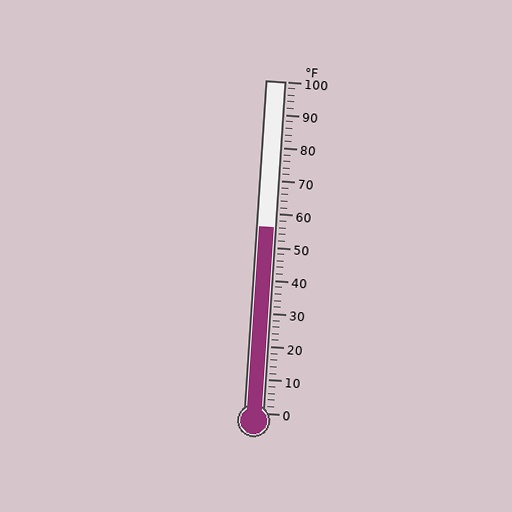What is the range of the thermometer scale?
The thermometer scale ranges from 0°F to 100°F.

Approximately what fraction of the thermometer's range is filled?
The thermometer is filled to approximately 55% of its range.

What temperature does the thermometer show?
The thermometer shows approximately 56°F.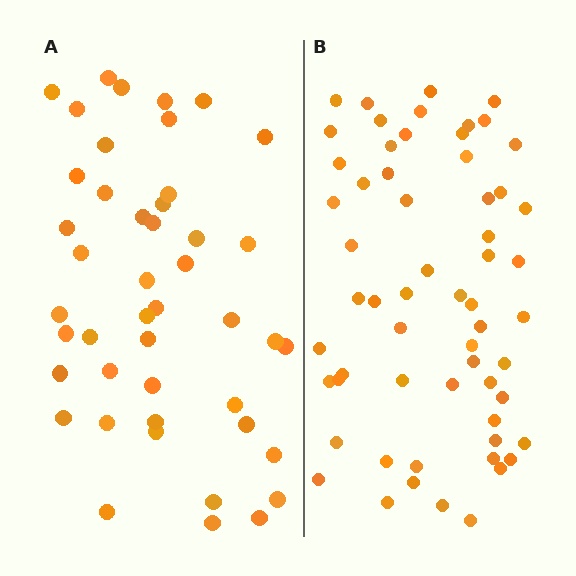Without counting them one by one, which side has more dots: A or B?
Region B (the right region) has more dots.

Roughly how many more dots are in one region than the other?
Region B has approximately 15 more dots than region A.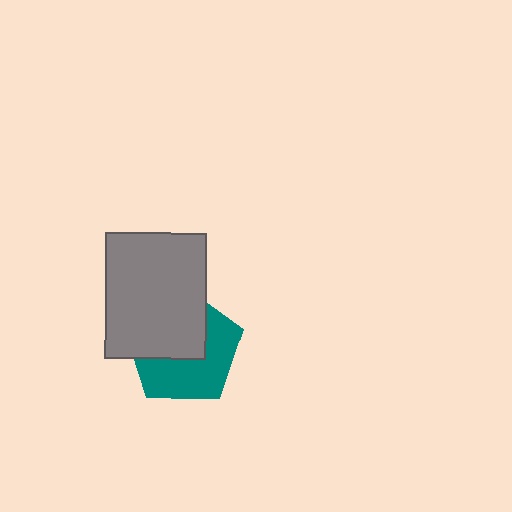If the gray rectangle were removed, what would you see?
You would see the complete teal pentagon.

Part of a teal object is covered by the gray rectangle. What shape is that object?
It is a pentagon.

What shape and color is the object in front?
The object in front is a gray rectangle.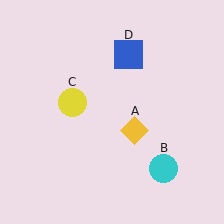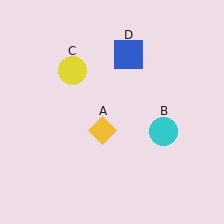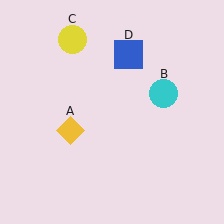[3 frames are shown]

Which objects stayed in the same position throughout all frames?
Blue square (object D) remained stationary.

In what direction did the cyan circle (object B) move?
The cyan circle (object B) moved up.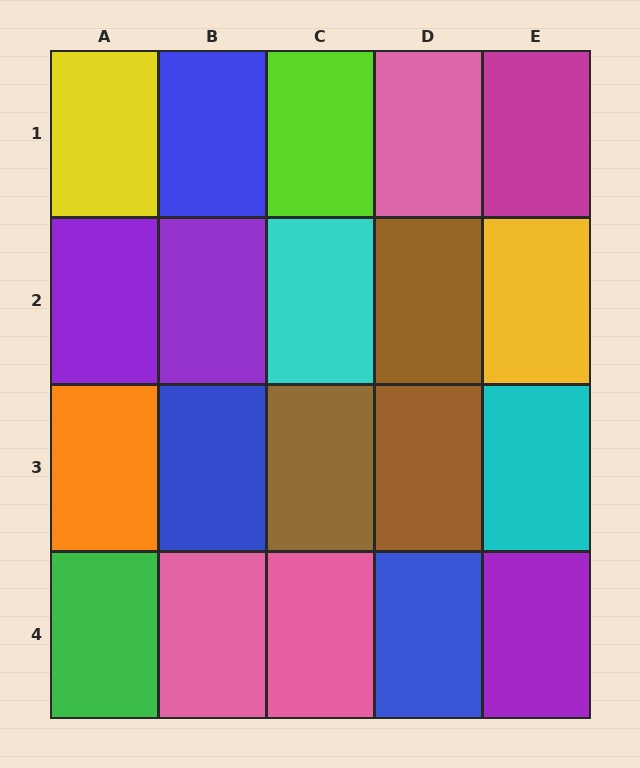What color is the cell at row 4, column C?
Pink.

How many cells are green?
1 cell is green.